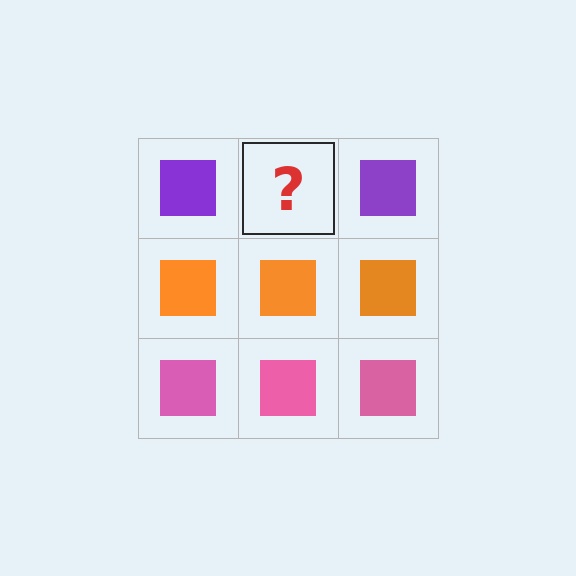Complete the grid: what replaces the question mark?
The question mark should be replaced with a purple square.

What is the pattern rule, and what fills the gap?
The rule is that each row has a consistent color. The gap should be filled with a purple square.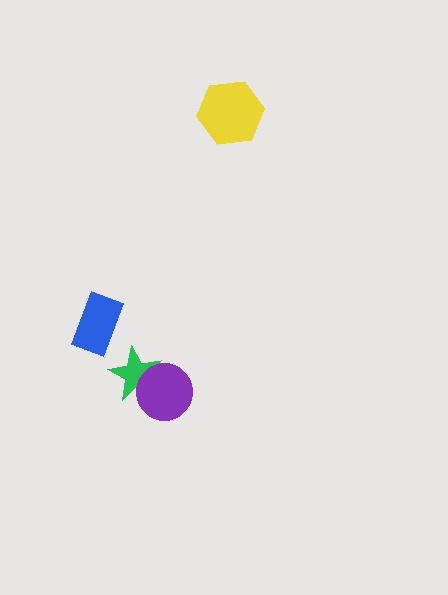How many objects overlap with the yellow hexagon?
0 objects overlap with the yellow hexagon.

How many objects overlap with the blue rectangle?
0 objects overlap with the blue rectangle.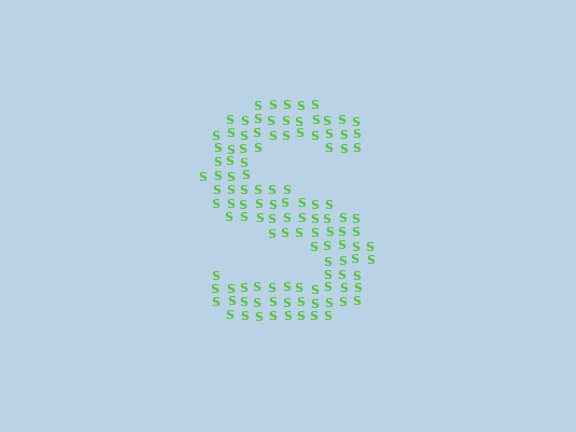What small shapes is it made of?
It is made of small letter S's.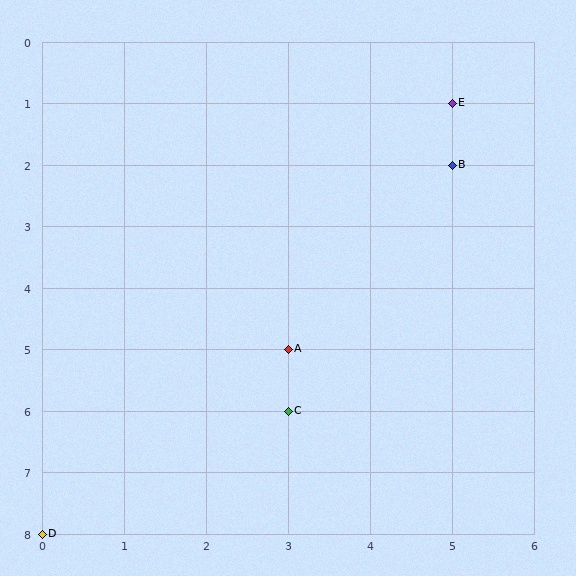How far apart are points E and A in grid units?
Points E and A are 2 columns and 4 rows apart (about 4.5 grid units diagonally).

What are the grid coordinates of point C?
Point C is at grid coordinates (3, 6).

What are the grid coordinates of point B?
Point B is at grid coordinates (5, 2).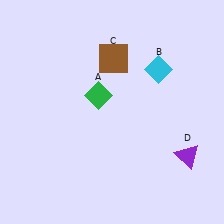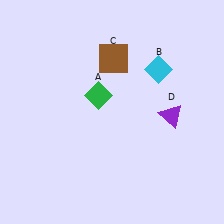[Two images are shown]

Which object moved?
The purple triangle (D) moved up.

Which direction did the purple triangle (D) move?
The purple triangle (D) moved up.